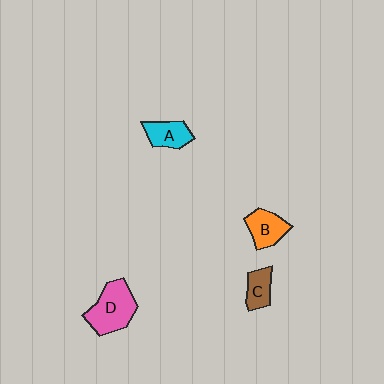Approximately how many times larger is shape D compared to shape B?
Approximately 1.6 times.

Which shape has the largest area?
Shape D (pink).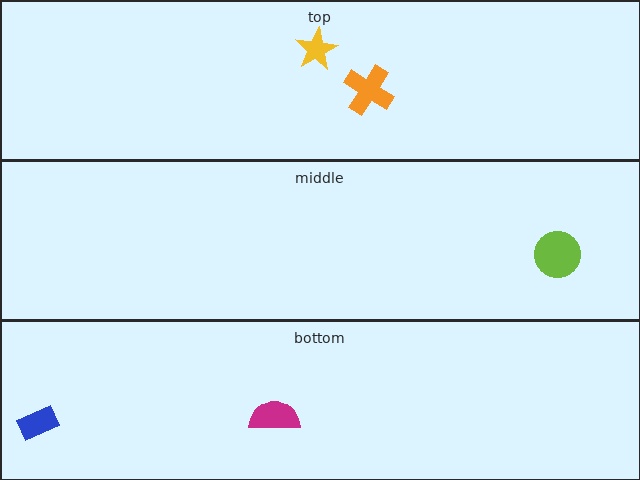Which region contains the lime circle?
The middle region.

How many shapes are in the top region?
2.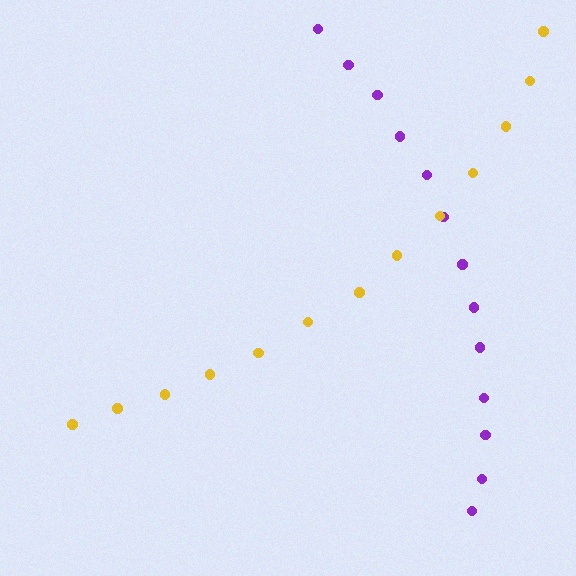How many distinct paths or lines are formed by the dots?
There are 2 distinct paths.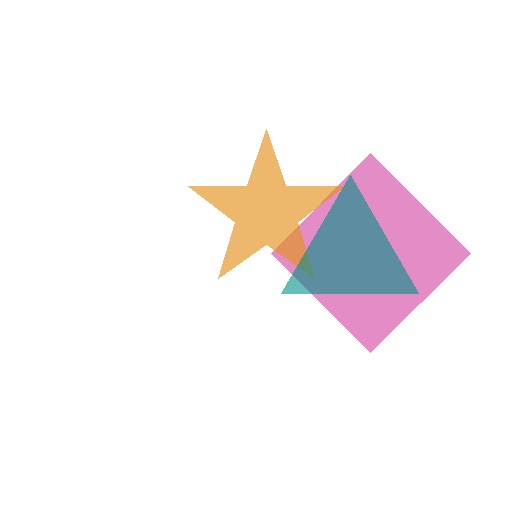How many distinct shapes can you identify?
There are 3 distinct shapes: a pink diamond, an orange star, a teal triangle.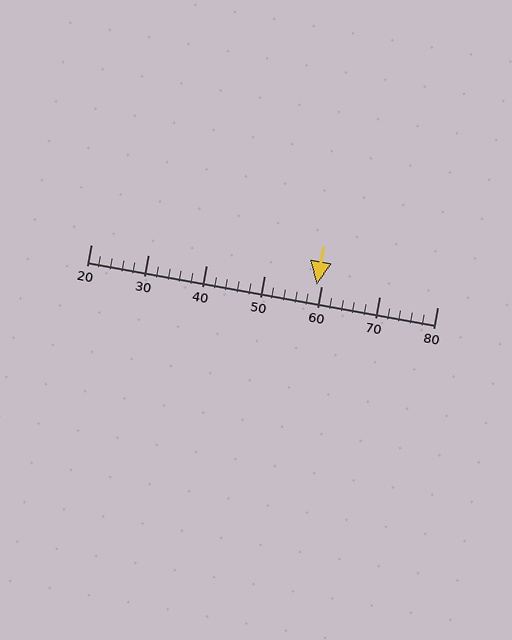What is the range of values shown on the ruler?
The ruler shows values from 20 to 80.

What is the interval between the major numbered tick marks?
The major tick marks are spaced 10 units apart.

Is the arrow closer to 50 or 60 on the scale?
The arrow is closer to 60.